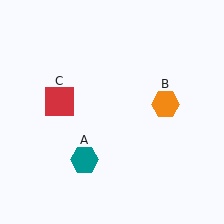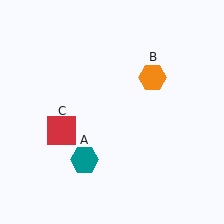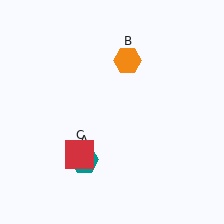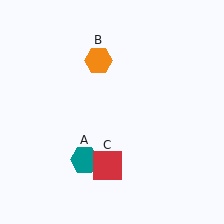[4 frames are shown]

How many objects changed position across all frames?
2 objects changed position: orange hexagon (object B), red square (object C).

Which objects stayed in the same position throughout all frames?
Teal hexagon (object A) remained stationary.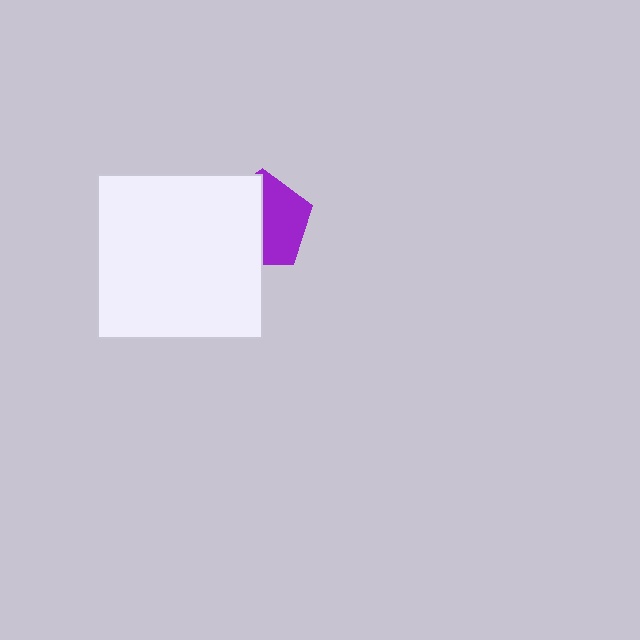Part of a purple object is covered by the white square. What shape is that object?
It is a pentagon.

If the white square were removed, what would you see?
You would see the complete purple pentagon.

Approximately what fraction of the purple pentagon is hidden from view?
Roughly 51% of the purple pentagon is hidden behind the white square.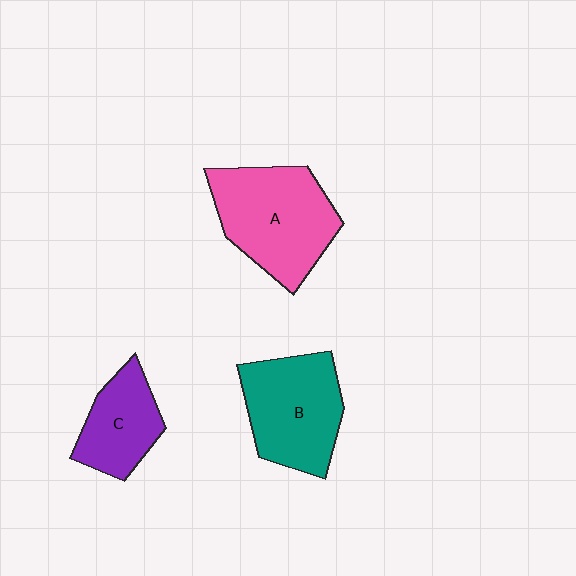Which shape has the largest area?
Shape A (pink).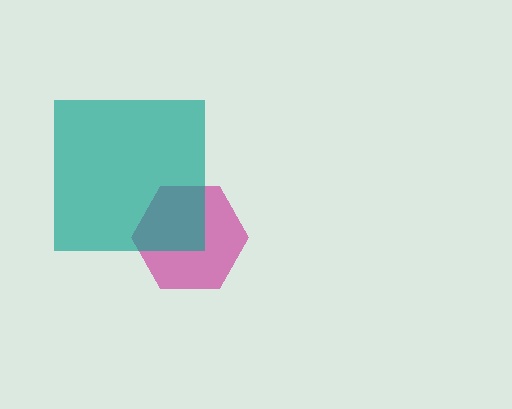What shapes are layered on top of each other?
The layered shapes are: a magenta hexagon, a teal square.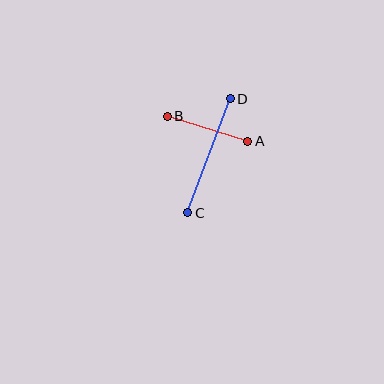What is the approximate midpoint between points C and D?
The midpoint is at approximately (209, 156) pixels.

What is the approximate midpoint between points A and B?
The midpoint is at approximately (207, 129) pixels.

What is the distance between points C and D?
The distance is approximately 122 pixels.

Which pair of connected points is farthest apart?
Points C and D are farthest apart.